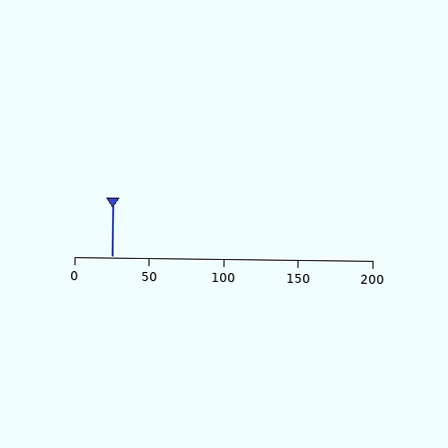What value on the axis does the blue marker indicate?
The marker indicates approximately 25.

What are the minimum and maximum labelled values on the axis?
The axis runs from 0 to 200.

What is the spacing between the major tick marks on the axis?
The major ticks are spaced 50 apart.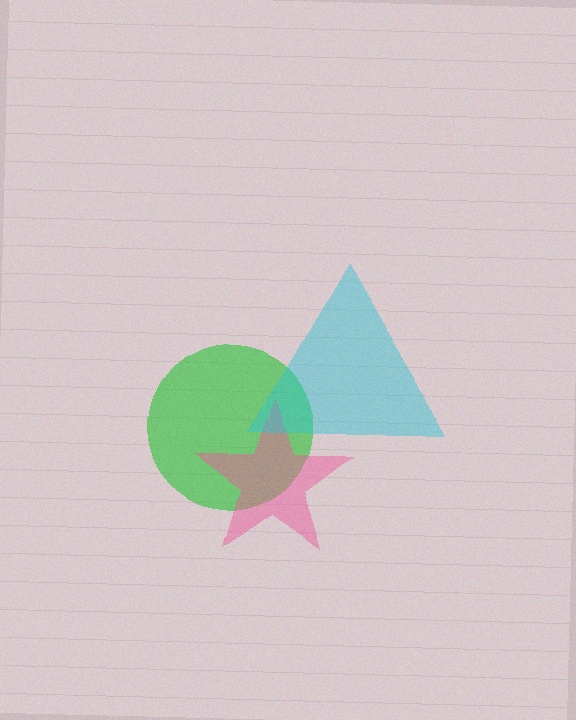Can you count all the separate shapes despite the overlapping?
Yes, there are 3 separate shapes.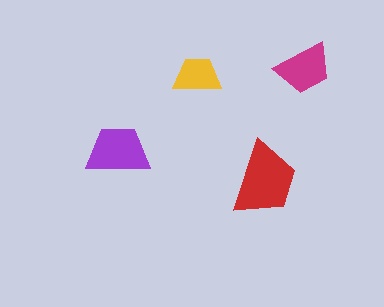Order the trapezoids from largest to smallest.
the red one, the purple one, the magenta one, the yellow one.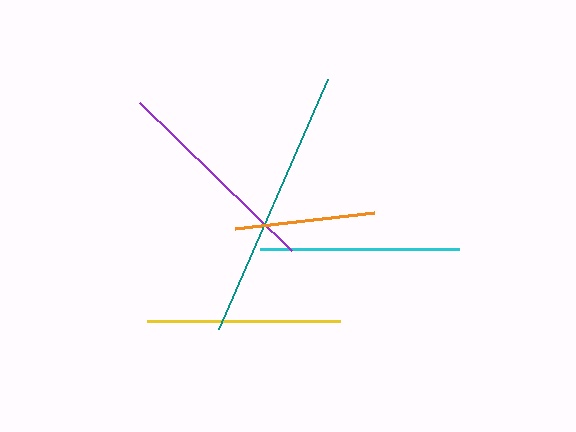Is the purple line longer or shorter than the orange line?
The purple line is longer than the orange line.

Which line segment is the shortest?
The orange line is the shortest at approximately 140 pixels.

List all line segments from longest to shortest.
From longest to shortest: teal, purple, cyan, yellow, orange.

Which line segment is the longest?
The teal line is the longest at approximately 272 pixels.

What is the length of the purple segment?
The purple segment is approximately 212 pixels long.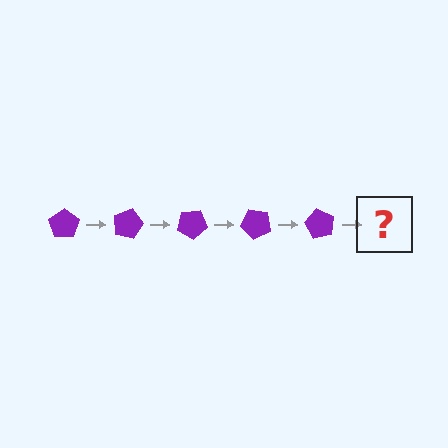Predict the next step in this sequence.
The next step is a purple pentagon rotated 75 degrees.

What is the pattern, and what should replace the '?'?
The pattern is that the pentagon rotates 15 degrees each step. The '?' should be a purple pentagon rotated 75 degrees.